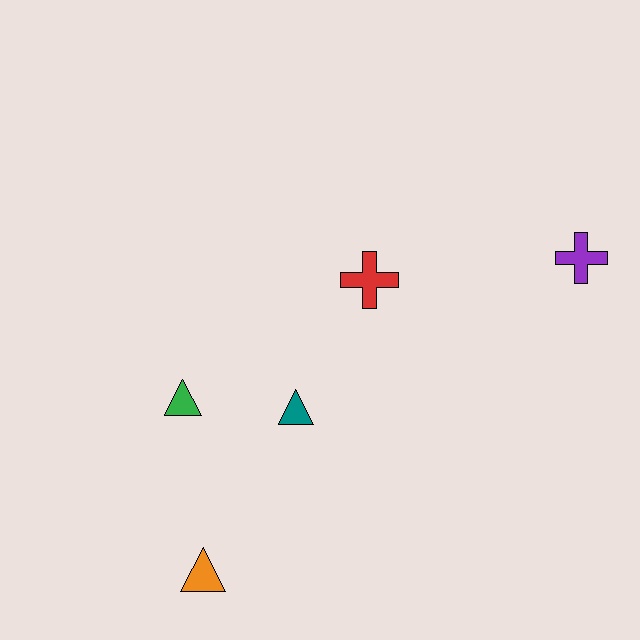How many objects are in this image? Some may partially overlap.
There are 5 objects.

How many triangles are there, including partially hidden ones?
There are 3 triangles.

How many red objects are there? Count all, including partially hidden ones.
There is 1 red object.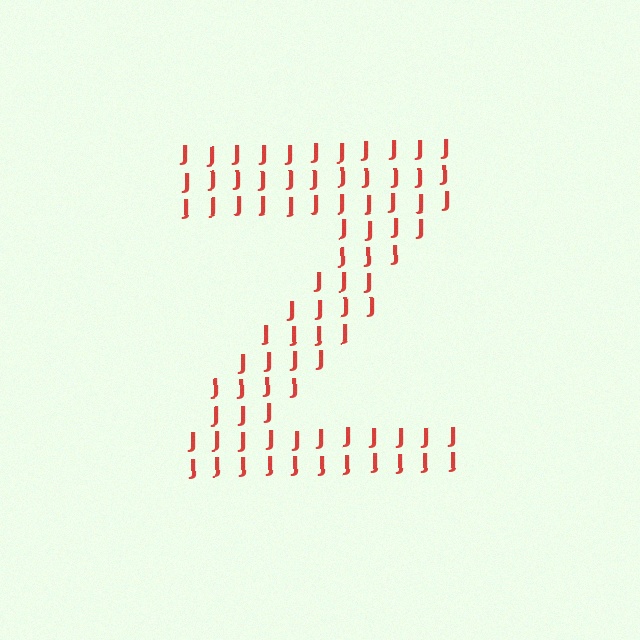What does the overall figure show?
The overall figure shows the letter Z.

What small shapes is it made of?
It is made of small letter J's.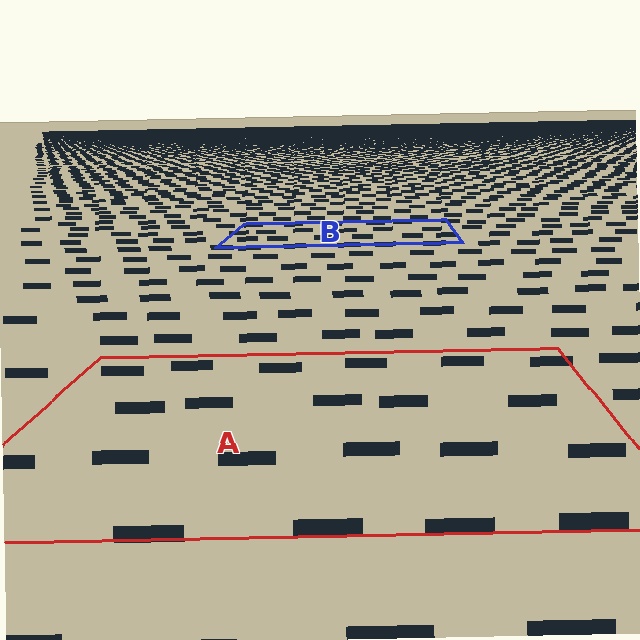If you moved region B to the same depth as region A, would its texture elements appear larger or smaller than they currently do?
They would appear larger. At a closer depth, the same texture elements are projected at a bigger on-screen size.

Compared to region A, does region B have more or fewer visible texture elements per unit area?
Region B has more texture elements per unit area — they are packed more densely because it is farther away.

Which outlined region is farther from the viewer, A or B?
Region B is farther from the viewer — the texture elements inside it appear smaller and more densely packed.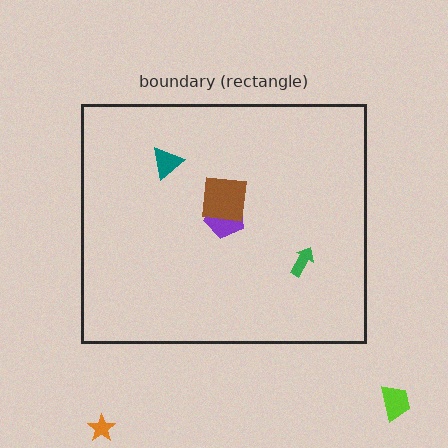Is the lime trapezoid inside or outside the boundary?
Outside.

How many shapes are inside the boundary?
4 inside, 2 outside.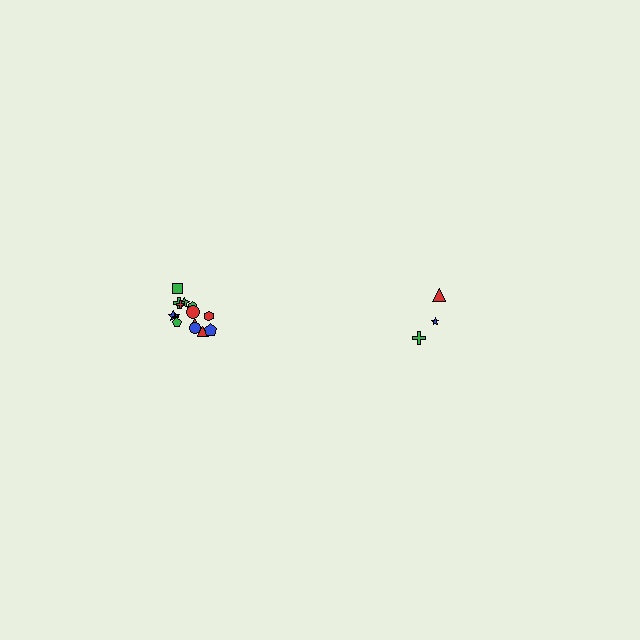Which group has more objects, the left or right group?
The left group.